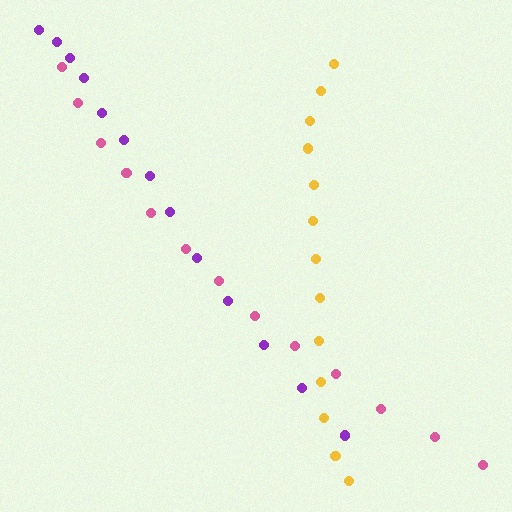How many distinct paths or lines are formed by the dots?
There are 3 distinct paths.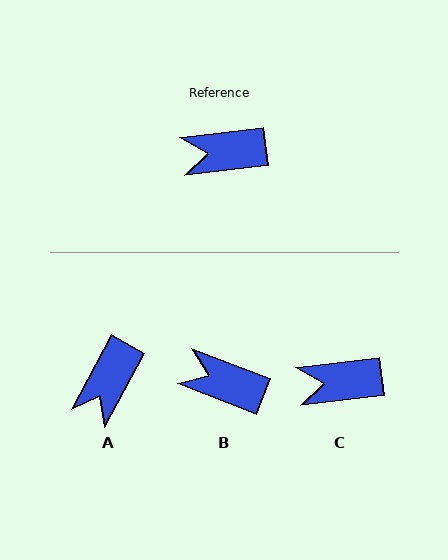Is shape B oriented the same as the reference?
No, it is off by about 28 degrees.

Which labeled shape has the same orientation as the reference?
C.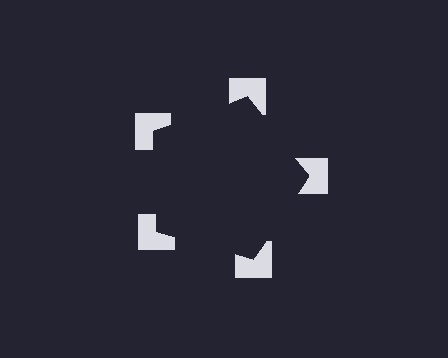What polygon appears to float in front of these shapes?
An illusory pentagon — its edges are inferred from the aligned wedge cuts in the notched squares, not physically drawn.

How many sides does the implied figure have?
5 sides.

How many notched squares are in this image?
There are 5 — one at each vertex of the illusory pentagon.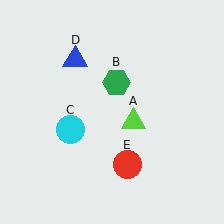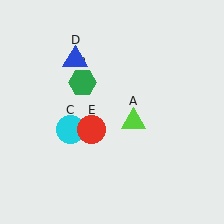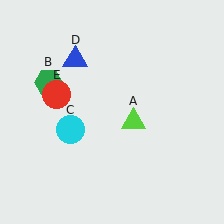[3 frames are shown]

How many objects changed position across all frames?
2 objects changed position: green hexagon (object B), red circle (object E).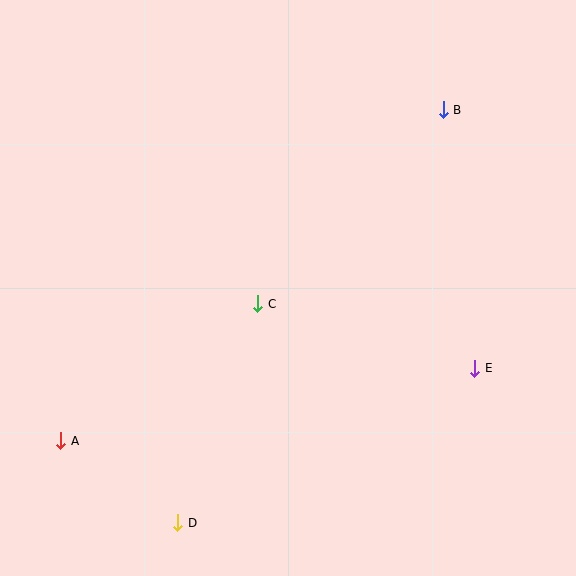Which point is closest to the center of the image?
Point C at (258, 304) is closest to the center.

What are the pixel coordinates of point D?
Point D is at (178, 523).